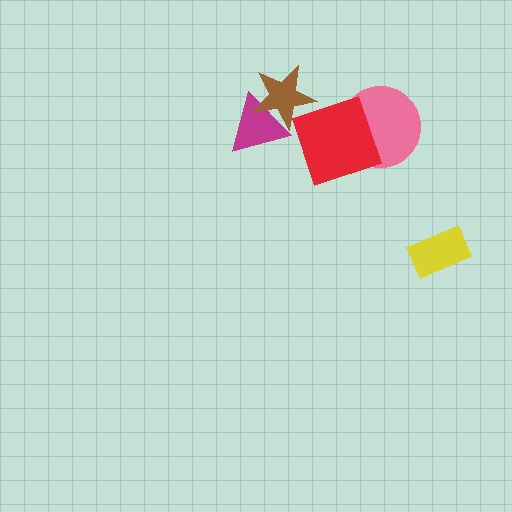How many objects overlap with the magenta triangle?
1 object overlaps with the magenta triangle.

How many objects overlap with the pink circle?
1 object overlaps with the pink circle.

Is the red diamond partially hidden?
No, no other shape covers it.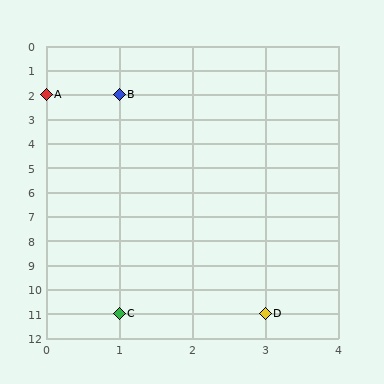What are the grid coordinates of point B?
Point B is at grid coordinates (1, 2).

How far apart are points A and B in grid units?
Points A and B are 1 column apart.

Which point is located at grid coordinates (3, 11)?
Point D is at (3, 11).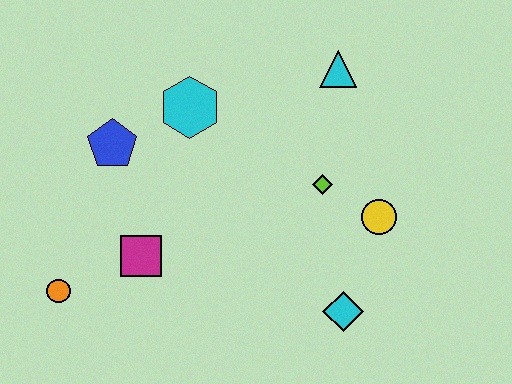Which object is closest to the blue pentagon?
The cyan hexagon is closest to the blue pentagon.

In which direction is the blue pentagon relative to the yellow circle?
The blue pentagon is to the left of the yellow circle.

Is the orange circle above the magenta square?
No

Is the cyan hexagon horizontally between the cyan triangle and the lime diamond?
No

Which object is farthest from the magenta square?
The cyan triangle is farthest from the magenta square.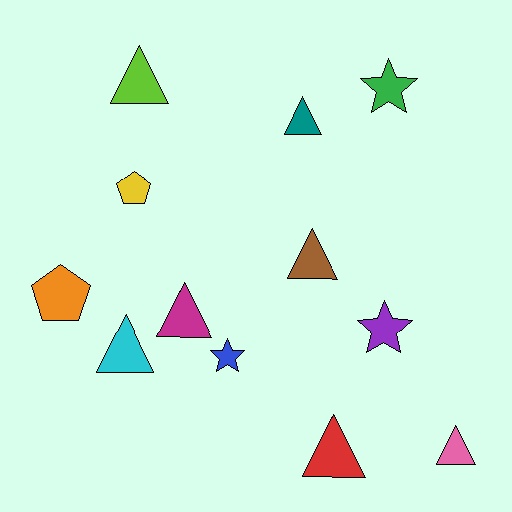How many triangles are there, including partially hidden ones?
There are 7 triangles.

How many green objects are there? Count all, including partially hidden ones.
There is 1 green object.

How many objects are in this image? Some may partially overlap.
There are 12 objects.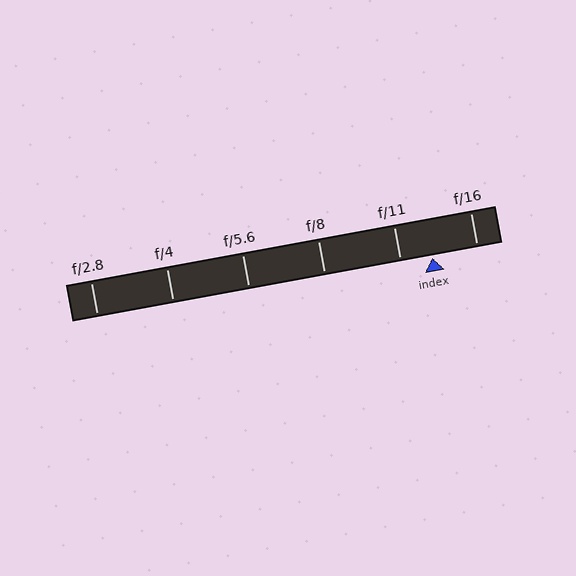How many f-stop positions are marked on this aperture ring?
There are 6 f-stop positions marked.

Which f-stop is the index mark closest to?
The index mark is closest to f/11.